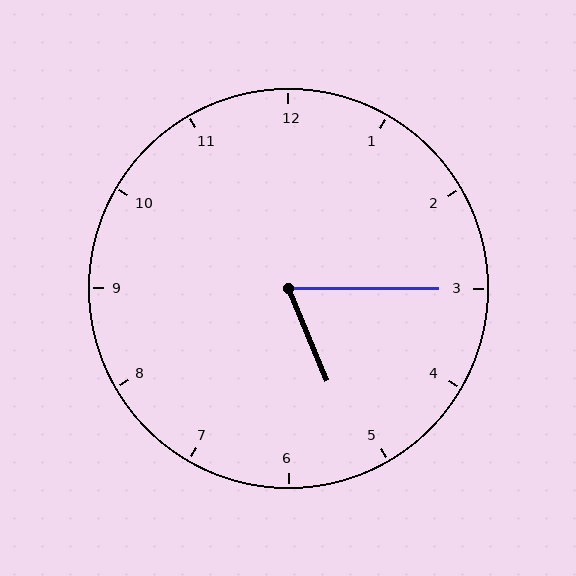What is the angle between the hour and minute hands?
Approximately 68 degrees.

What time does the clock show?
5:15.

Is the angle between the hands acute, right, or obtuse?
It is acute.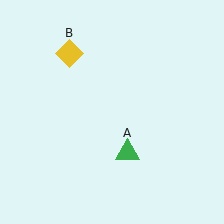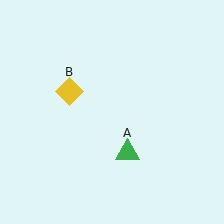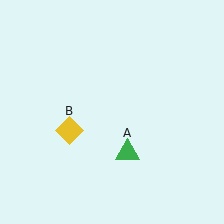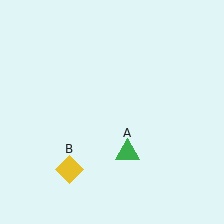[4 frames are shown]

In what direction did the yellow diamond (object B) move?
The yellow diamond (object B) moved down.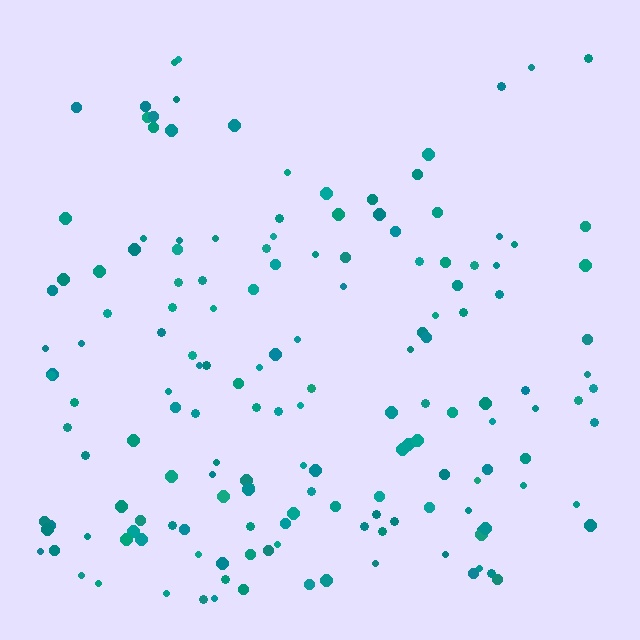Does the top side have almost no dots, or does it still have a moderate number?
Still a moderate number, just noticeably fewer than the bottom.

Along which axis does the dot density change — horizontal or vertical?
Vertical.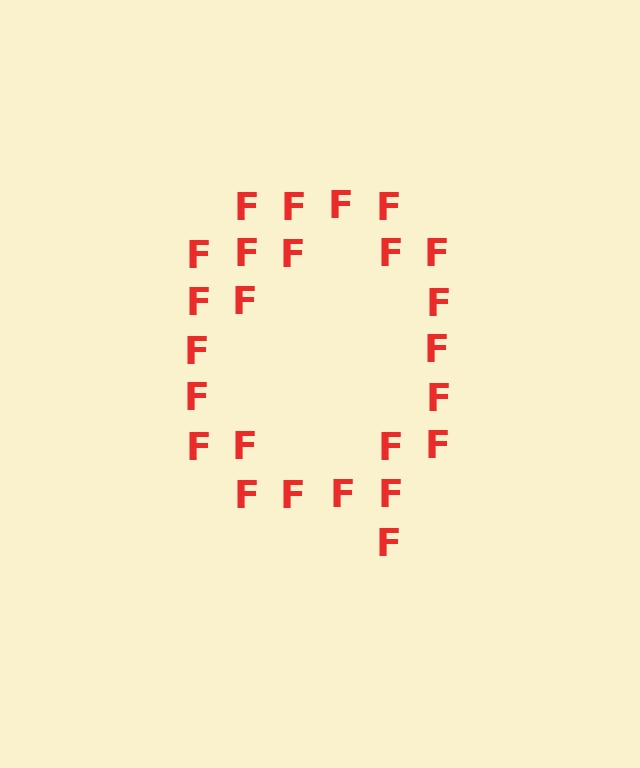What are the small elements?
The small elements are letter F's.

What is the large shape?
The large shape is the letter Q.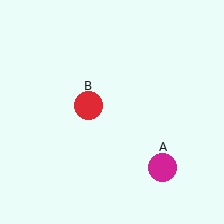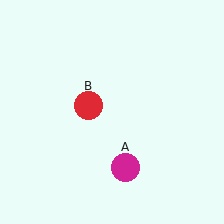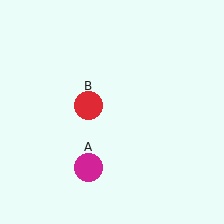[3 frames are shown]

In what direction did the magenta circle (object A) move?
The magenta circle (object A) moved left.